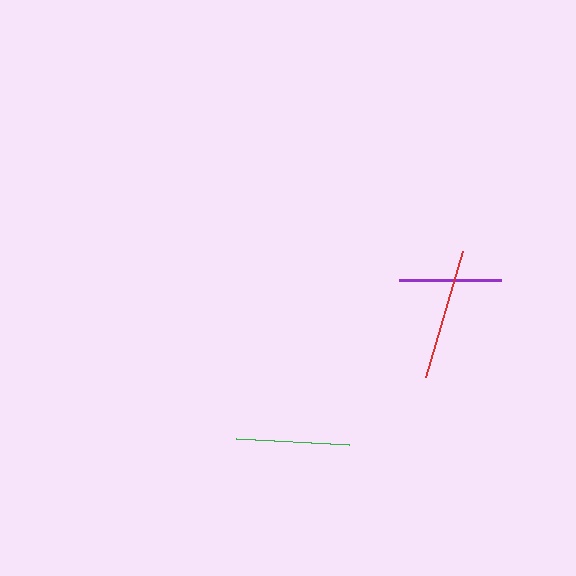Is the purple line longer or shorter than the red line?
The red line is longer than the purple line.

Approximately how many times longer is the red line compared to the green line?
The red line is approximately 1.2 times the length of the green line.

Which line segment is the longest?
The red line is the longest at approximately 132 pixels.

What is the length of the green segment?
The green segment is approximately 114 pixels long.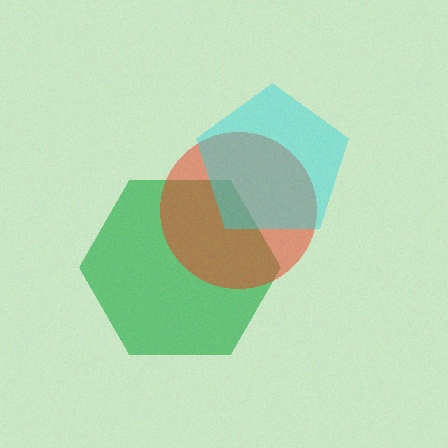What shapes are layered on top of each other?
The layered shapes are: a green hexagon, a red circle, a cyan pentagon.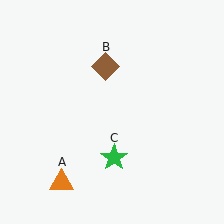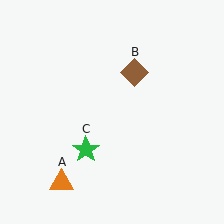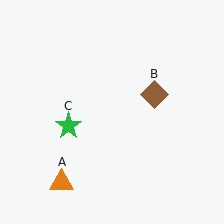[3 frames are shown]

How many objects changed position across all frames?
2 objects changed position: brown diamond (object B), green star (object C).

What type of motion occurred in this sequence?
The brown diamond (object B), green star (object C) rotated clockwise around the center of the scene.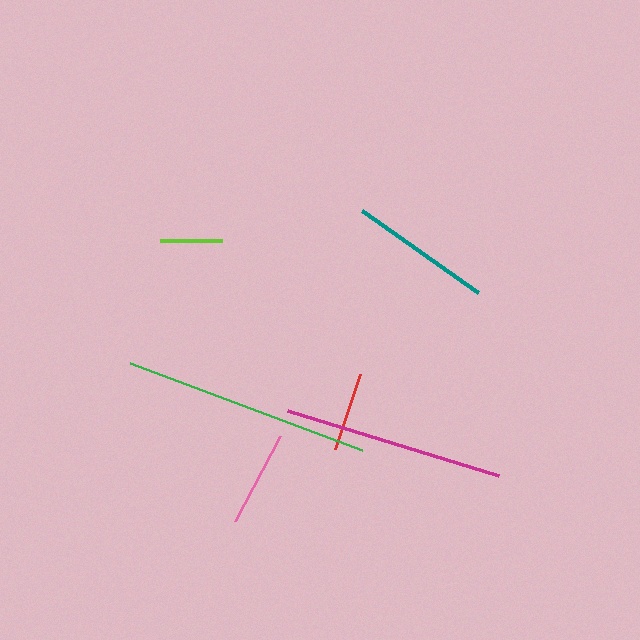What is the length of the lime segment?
The lime segment is approximately 62 pixels long.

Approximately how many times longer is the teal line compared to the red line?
The teal line is approximately 1.8 times the length of the red line.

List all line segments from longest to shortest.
From longest to shortest: green, magenta, teal, pink, red, lime.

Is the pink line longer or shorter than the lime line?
The pink line is longer than the lime line.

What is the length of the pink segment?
The pink segment is approximately 96 pixels long.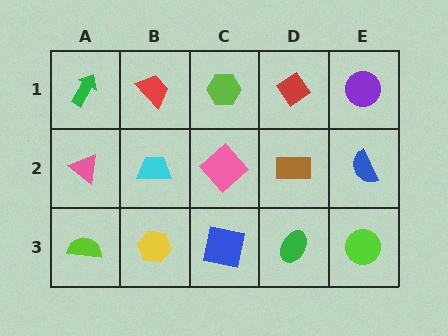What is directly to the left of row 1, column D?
A lime hexagon.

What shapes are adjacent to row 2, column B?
A red trapezoid (row 1, column B), a yellow hexagon (row 3, column B), a pink triangle (row 2, column A), a pink diamond (row 2, column C).